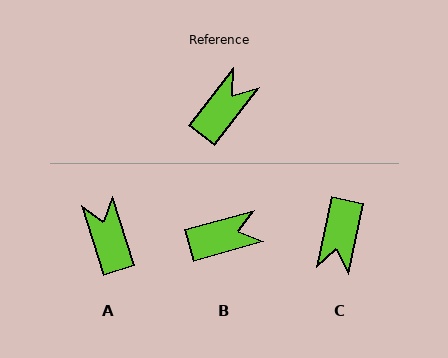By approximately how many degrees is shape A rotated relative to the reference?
Approximately 54 degrees counter-clockwise.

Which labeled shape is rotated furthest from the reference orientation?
C, about 155 degrees away.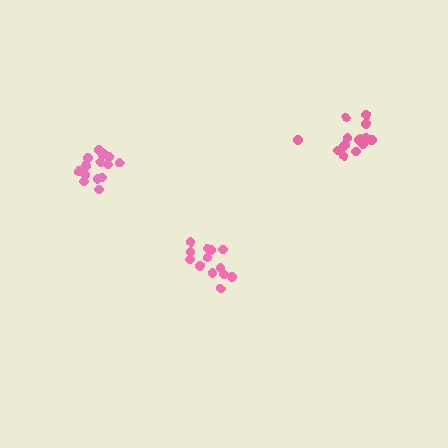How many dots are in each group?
Group 1: 13 dots, Group 2: 15 dots, Group 3: 15 dots (43 total).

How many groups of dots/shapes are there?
There are 3 groups.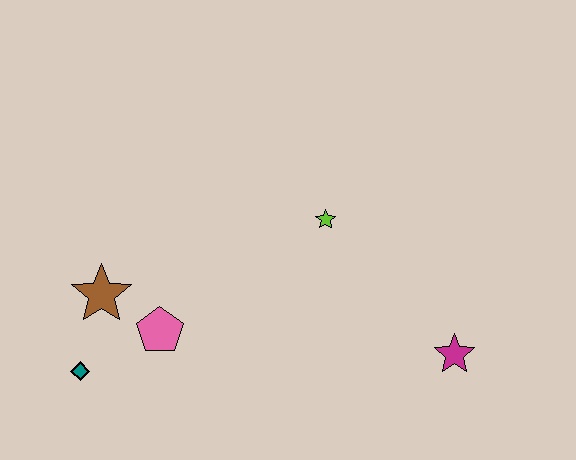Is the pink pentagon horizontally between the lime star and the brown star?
Yes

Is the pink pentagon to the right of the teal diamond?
Yes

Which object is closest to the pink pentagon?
The brown star is closest to the pink pentagon.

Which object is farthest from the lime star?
The teal diamond is farthest from the lime star.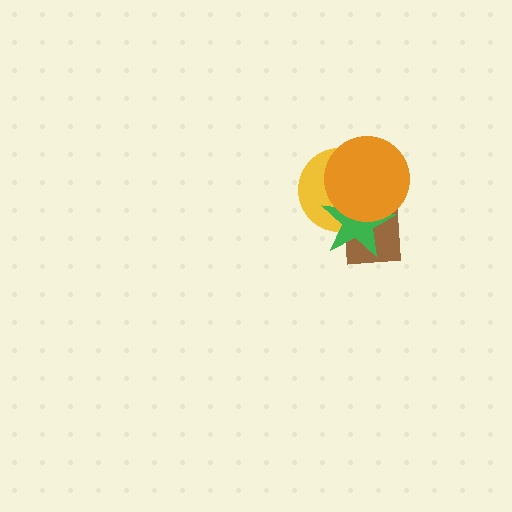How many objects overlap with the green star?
3 objects overlap with the green star.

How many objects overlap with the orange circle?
3 objects overlap with the orange circle.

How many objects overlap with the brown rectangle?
3 objects overlap with the brown rectangle.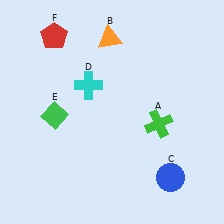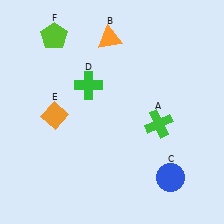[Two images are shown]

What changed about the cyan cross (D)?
In Image 1, D is cyan. In Image 2, it changed to green.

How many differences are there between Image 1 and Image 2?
There are 3 differences between the two images.